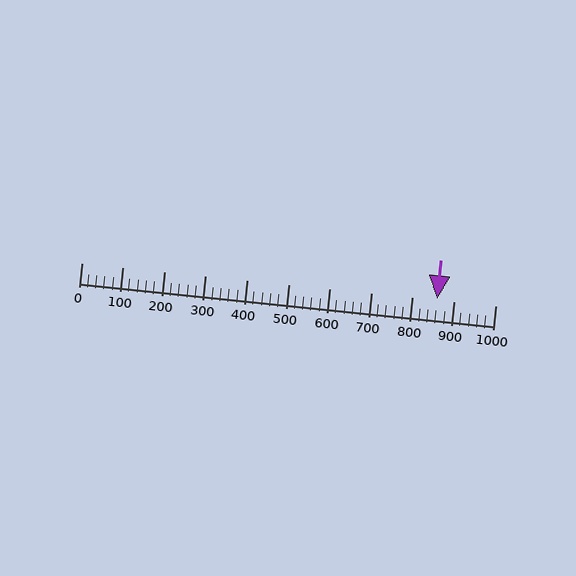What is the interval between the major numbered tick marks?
The major tick marks are spaced 100 units apart.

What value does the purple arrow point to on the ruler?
The purple arrow points to approximately 860.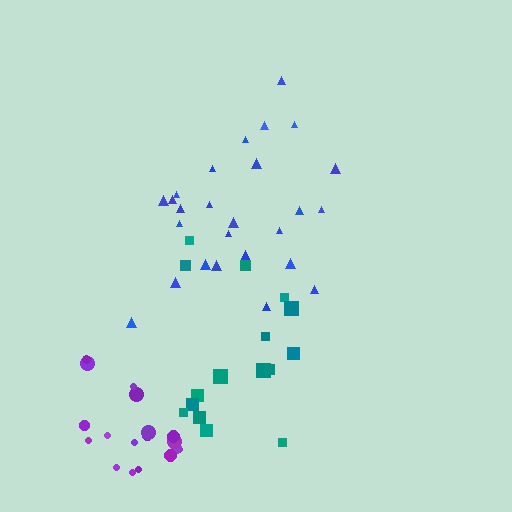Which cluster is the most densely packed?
Purple.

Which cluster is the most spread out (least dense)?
Teal.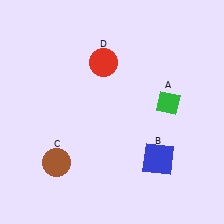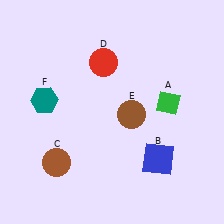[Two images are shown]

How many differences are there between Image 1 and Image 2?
There are 2 differences between the two images.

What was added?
A brown circle (E), a teal hexagon (F) were added in Image 2.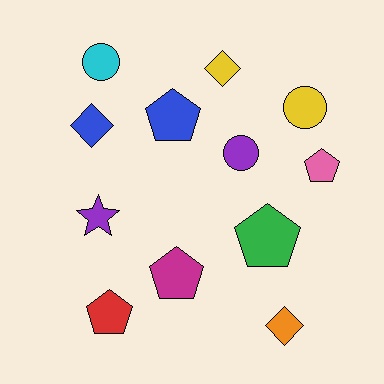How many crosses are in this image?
There are no crosses.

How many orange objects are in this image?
There is 1 orange object.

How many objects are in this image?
There are 12 objects.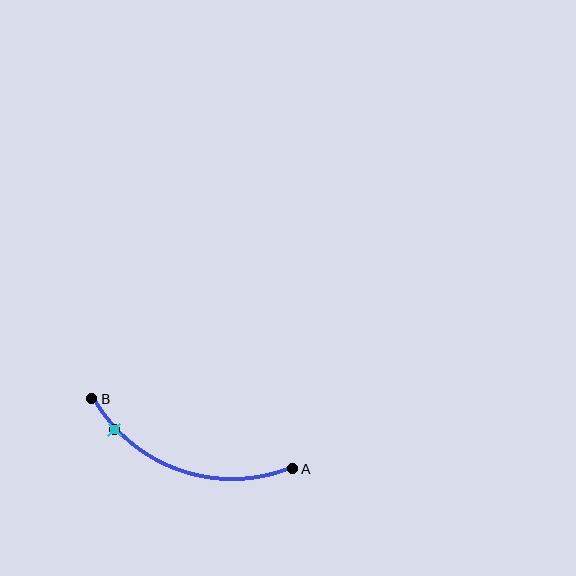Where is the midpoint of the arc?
The arc midpoint is the point on the curve farthest from the straight line joining A and B. It sits below that line.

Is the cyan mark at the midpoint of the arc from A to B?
No. The cyan mark lies on the arc but is closer to endpoint B. The arc midpoint would be at the point on the curve equidistant along the arc from both A and B.